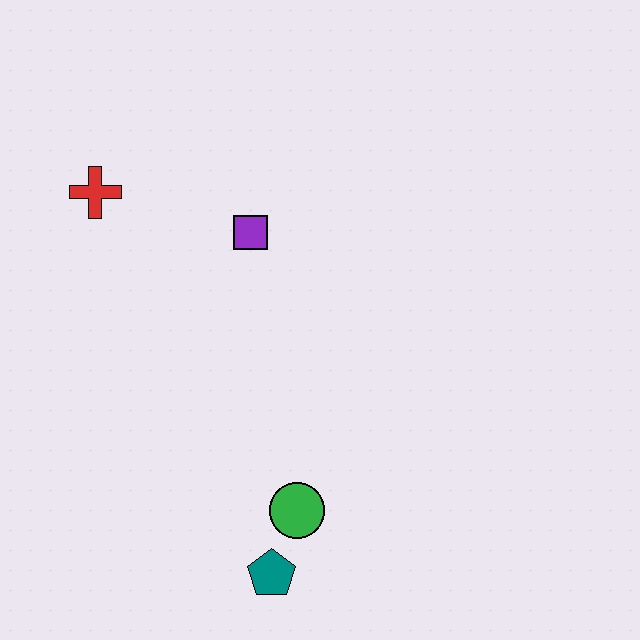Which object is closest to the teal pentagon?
The green circle is closest to the teal pentagon.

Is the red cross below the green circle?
No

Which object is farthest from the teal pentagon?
The red cross is farthest from the teal pentagon.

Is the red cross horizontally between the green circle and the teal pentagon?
No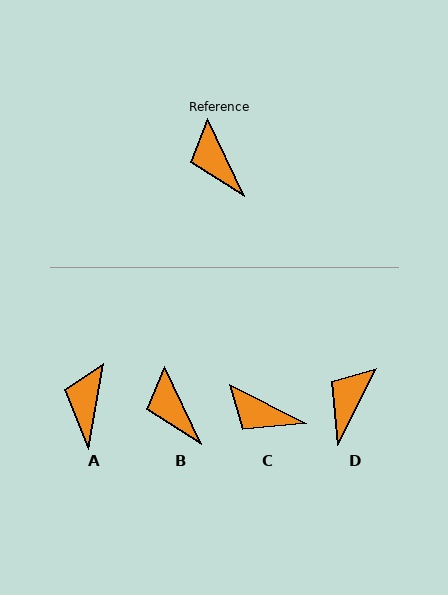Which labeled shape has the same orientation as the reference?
B.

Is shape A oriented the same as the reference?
No, it is off by about 35 degrees.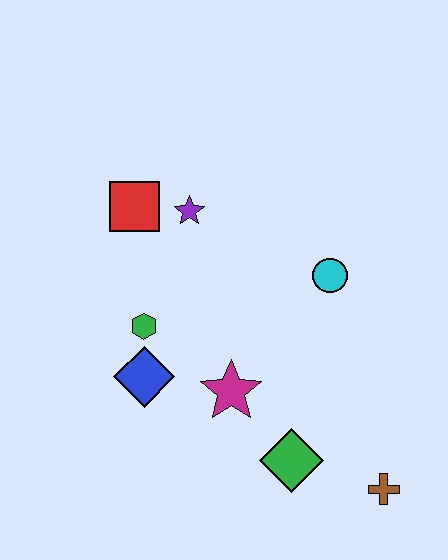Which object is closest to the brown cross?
The green diamond is closest to the brown cross.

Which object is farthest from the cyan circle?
The brown cross is farthest from the cyan circle.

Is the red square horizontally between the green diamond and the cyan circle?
No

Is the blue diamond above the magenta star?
Yes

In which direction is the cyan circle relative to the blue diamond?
The cyan circle is to the right of the blue diamond.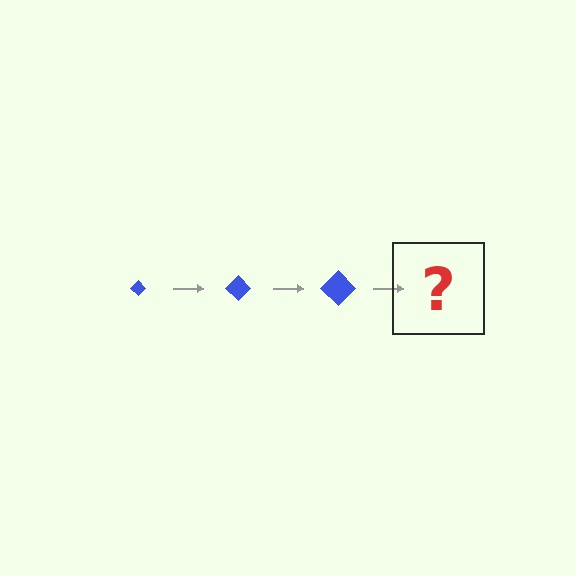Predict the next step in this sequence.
The next step is a blue diamond, larger than the previous one.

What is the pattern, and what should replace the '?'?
The pattern is that the diamond gets progressively larger each step. The '?' should be a blue diamond, larger than the previous one.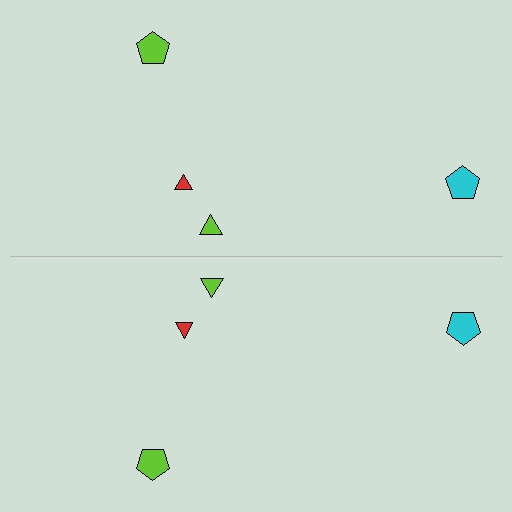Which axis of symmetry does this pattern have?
The pattern has a horizontal axis of symmetry running through the center of the image.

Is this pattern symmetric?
Yes, this pattern has bilateral (reflection) symmetry.